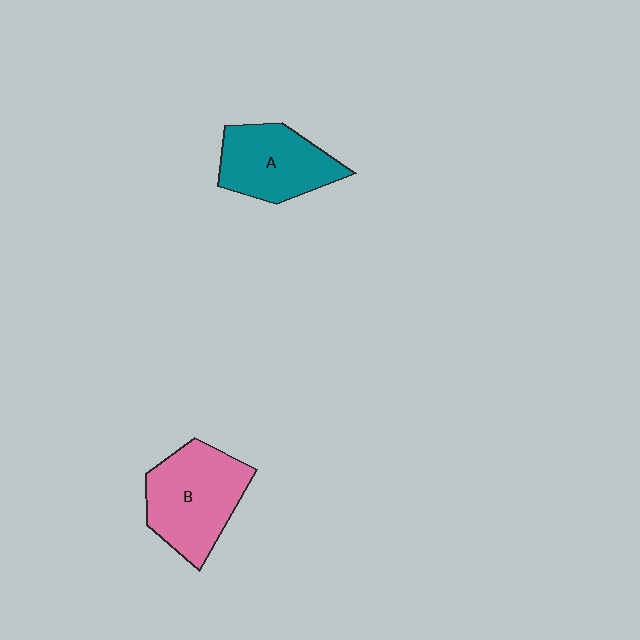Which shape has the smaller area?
Shape A (teal).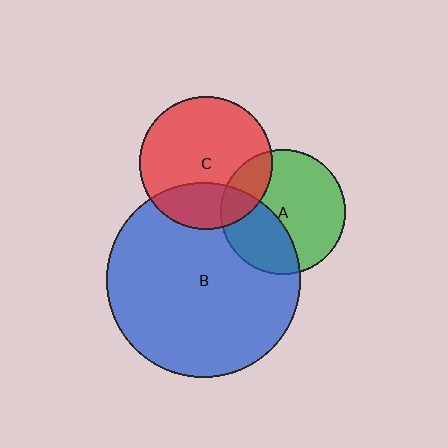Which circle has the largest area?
Circle B (blue).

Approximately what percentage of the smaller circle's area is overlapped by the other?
Approximately 35%.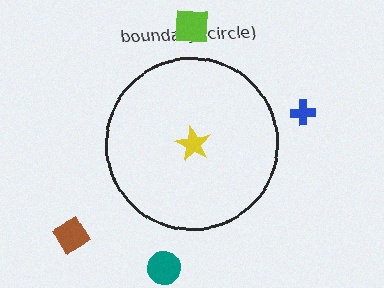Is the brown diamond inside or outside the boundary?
Outside.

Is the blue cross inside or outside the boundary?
Outside.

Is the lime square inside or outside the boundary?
Outside.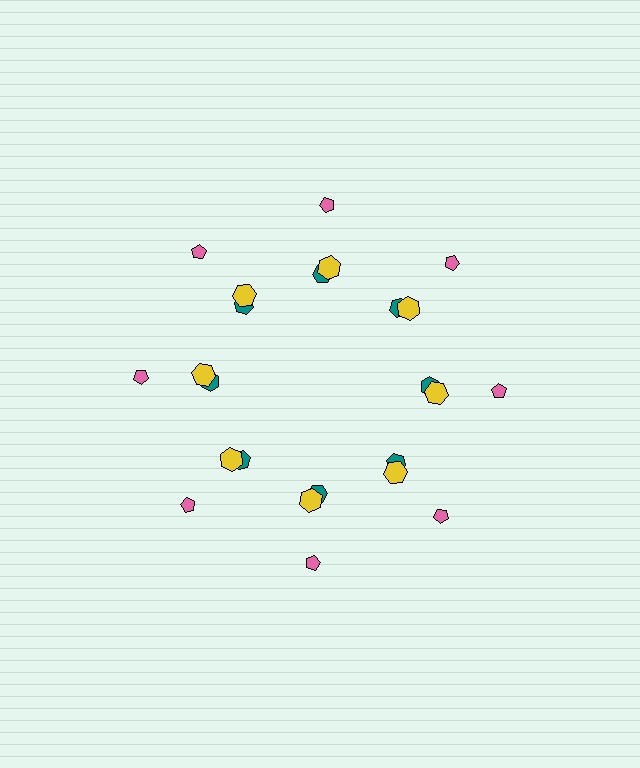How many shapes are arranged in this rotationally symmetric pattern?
There are 24 shapes, arranged in 8 groups of 3.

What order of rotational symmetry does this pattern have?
This pattern has 8-fold rotational symmetry.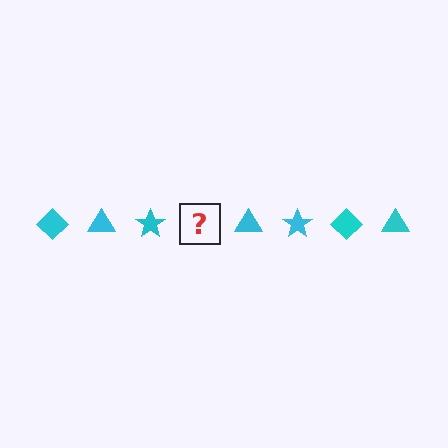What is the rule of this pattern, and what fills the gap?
The rule is that the pattern cycles through diamond, triangle, star shapes in cyan. The gap should be filled with a cyan diamond.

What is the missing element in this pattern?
The missing element is a cyan diamond.